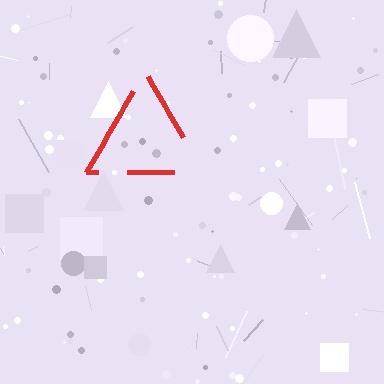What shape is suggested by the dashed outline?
The dashed outline suggests a triangle.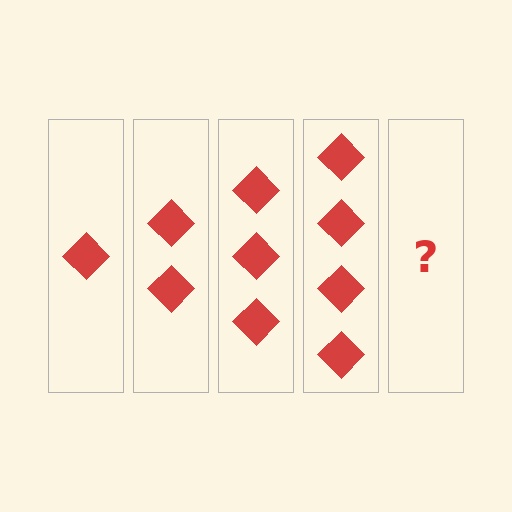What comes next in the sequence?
The next element should be 5 diamonds.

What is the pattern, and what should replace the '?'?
The pattern is that each step adds one more diamond. The '?' should be 5 diamonds.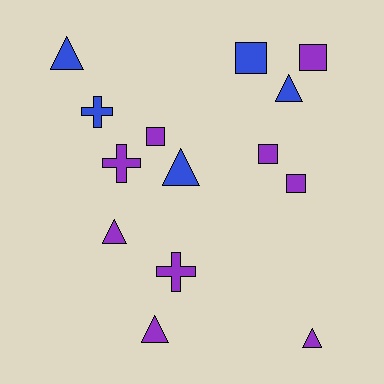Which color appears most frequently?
Purple, with 9 objects.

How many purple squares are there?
There are 4 purple squares.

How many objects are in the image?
There are 14 objects.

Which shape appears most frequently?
Triangle, with 6 objects.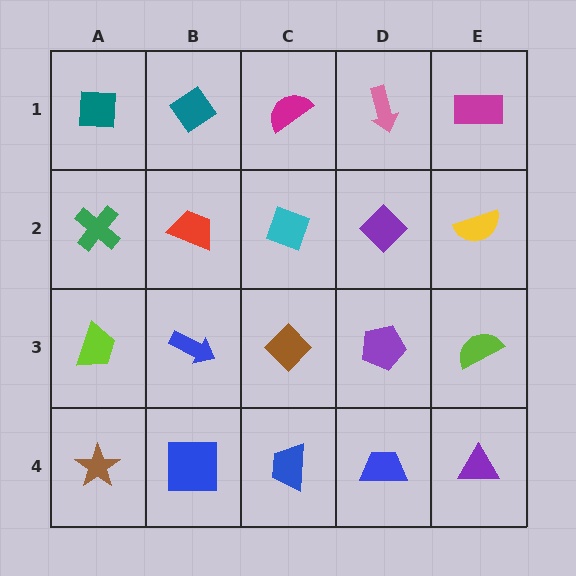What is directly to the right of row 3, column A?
A blue arrow.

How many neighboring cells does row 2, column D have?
4.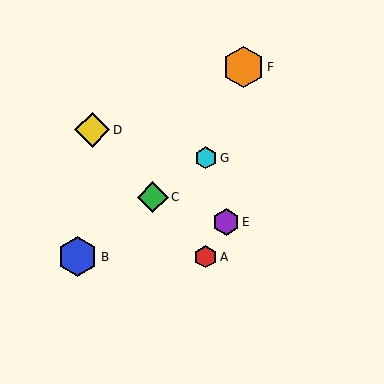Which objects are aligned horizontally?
Objects A, B are aligned horizontally.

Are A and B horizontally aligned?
Yes, both are at y≈257.